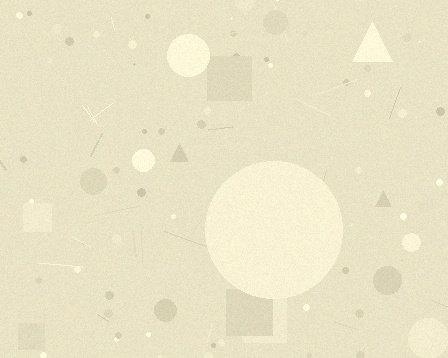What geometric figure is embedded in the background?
A circle is embedded in the background.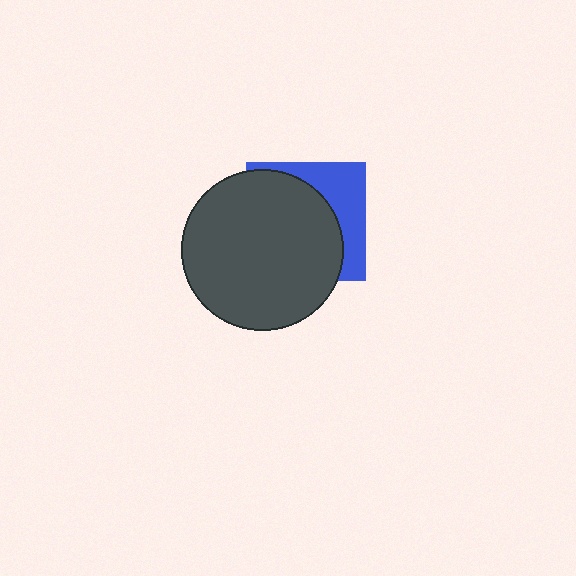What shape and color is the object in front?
The object in front is a dark gray circle.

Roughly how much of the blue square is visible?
A small part of it is visible (roughly 34%).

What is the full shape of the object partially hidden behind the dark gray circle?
The partially hidden object is a blue square.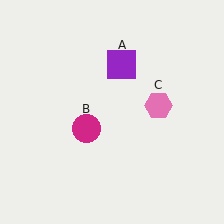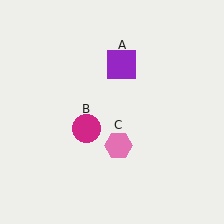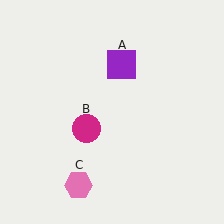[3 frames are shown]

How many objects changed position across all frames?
1 object changed position: pink hexagon (object C).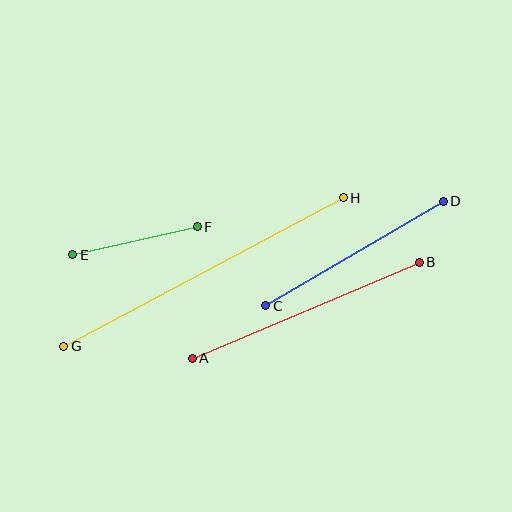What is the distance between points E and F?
The distance is approximately 128 pixels.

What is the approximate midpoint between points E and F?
The midpoint is at approximately (135, 241) pixels.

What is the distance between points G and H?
The distance is approximately 317 pixels.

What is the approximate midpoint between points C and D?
The midpoint is at approximately (355, 253) pixels.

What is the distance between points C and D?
The distance is approximately 206 pixels.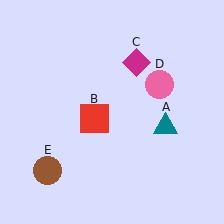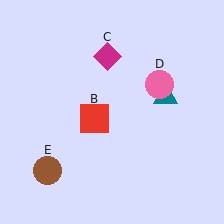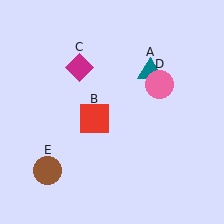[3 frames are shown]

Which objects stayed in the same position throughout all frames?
Red square (object B) and pink circle (object D) and brown circle (object E) remained stationary.